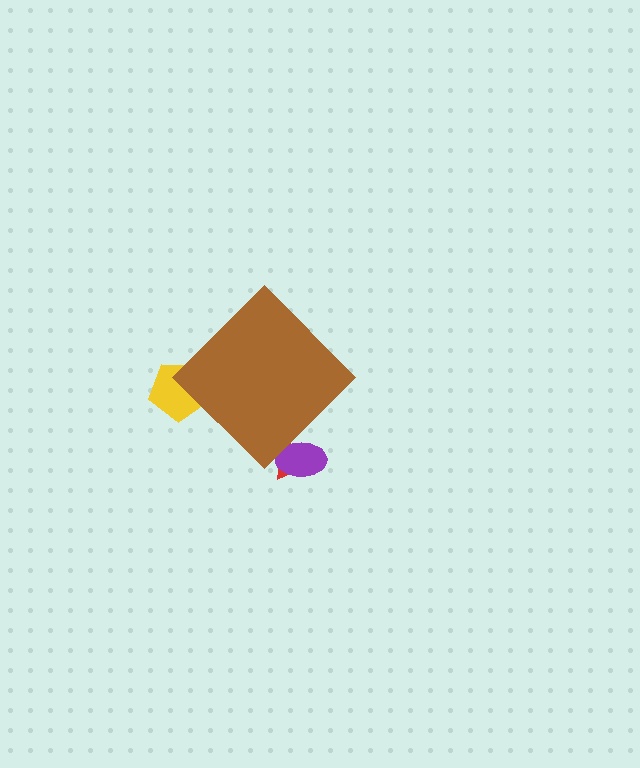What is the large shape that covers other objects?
A brown diamond.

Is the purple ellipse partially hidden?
Yes, the purple ellipse is partially hidden behind the brown diamond.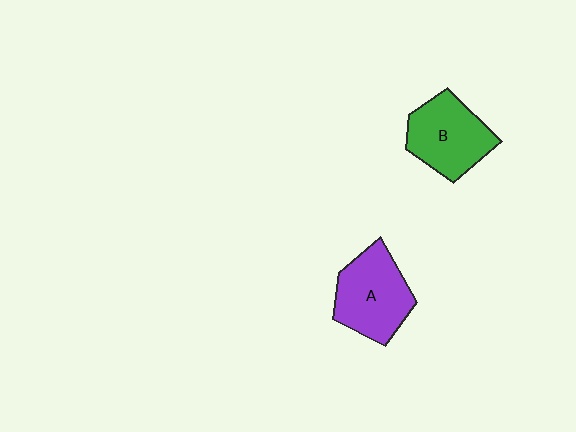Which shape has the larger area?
Shape A (purple).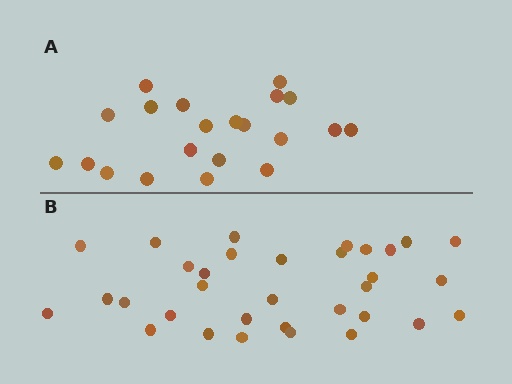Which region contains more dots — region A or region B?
Region B (the bottom region) has more dots.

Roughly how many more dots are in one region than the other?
Region B has roughly 12 or so more dots than region A.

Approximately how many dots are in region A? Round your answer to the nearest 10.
About 20 dots. (The exact count is 21, which rounds to 20.)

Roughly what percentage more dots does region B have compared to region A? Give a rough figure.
About 55% more.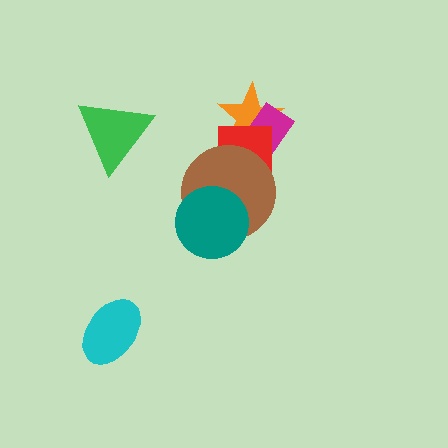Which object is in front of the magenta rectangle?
The red square is in front of the magenta rectangle.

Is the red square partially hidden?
Yes, it is partially covered by another shape.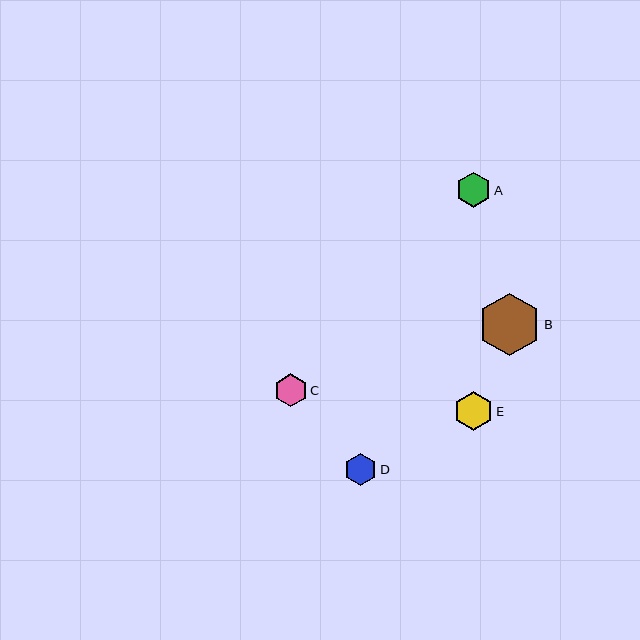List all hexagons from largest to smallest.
From largest to smallest: B, E, A, C, D.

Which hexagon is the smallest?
Hexagon D is the smallest with a size of approximately 32 pixels.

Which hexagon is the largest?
Hexagon B is the largest with a size of approximately 63 pixels.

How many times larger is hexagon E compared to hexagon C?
Hexagon E is approximately 1.2 times the size of hexagon C.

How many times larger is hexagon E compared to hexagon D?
Hexagon E is approximately 1.2 times the size of hexagon D.